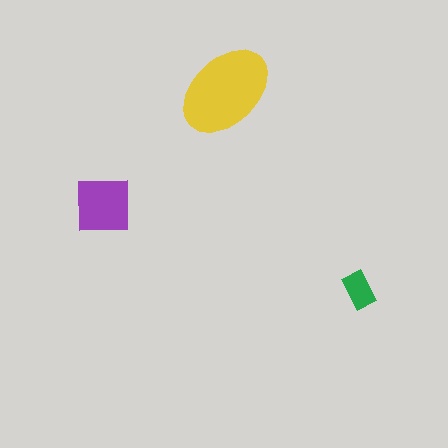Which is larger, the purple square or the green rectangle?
The purple square.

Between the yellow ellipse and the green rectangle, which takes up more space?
The yellow ellipse.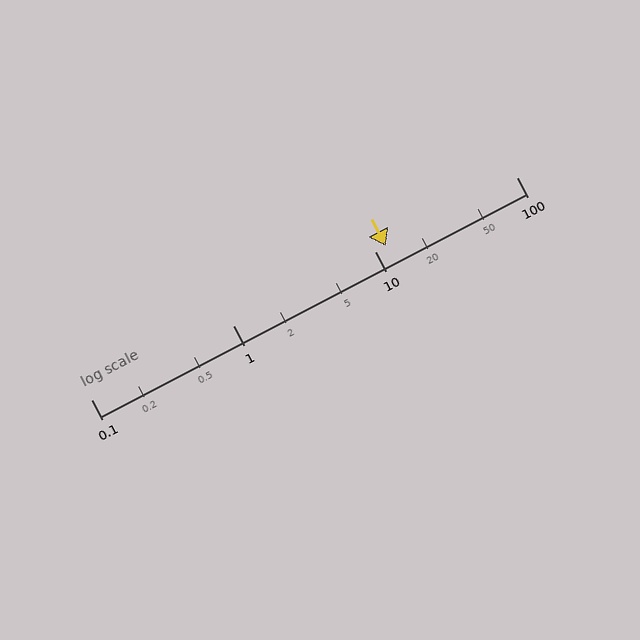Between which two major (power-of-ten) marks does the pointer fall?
The pointer is between 10 and 100.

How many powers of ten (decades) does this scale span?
The scale spans 3 decades, from 0.1 to 100.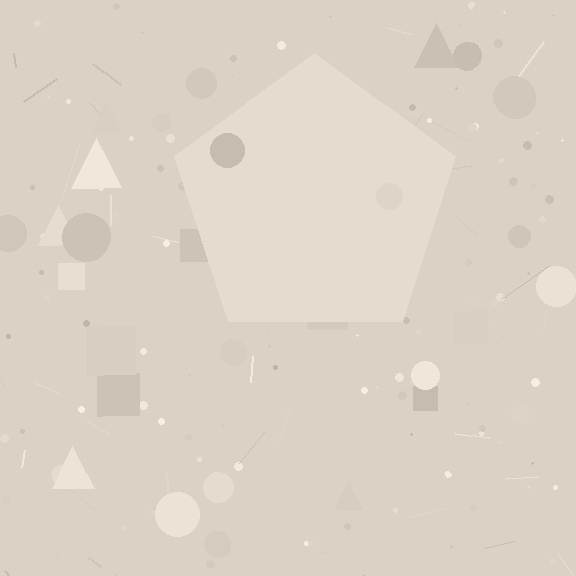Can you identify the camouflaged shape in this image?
The camouflaged shape is a pentagon.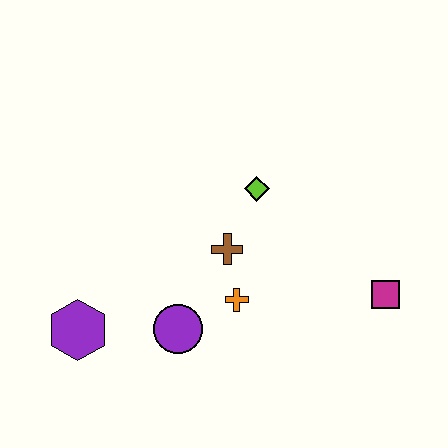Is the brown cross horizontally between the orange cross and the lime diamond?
No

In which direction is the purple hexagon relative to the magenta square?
The purple hexagon is to the left of the magenta square.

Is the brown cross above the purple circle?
Yes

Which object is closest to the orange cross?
The brown cross is closest to the orange cross.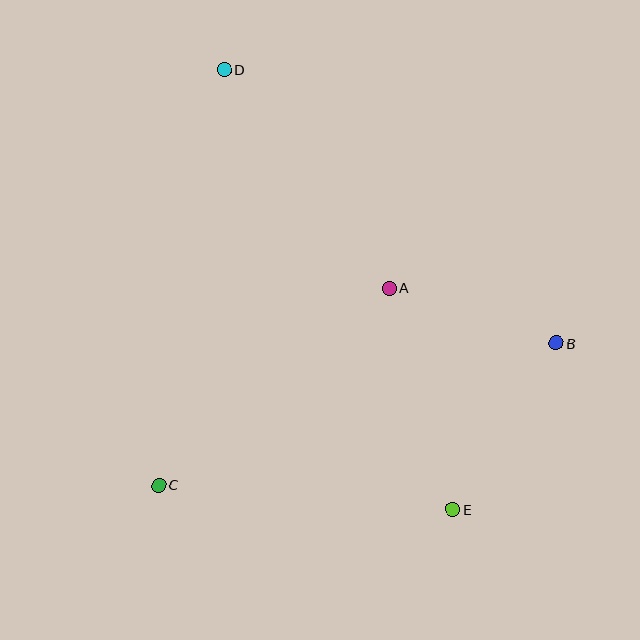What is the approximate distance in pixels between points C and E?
The distance between C and E is approximately 295 pixels.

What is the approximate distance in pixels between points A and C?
The distance between A and C is approximately 303 pixels.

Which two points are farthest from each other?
Points D and E are farthest from each other.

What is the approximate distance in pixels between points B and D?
The distance between B and D is approximately 430 pixels.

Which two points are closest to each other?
Points A and B are closest to each other.